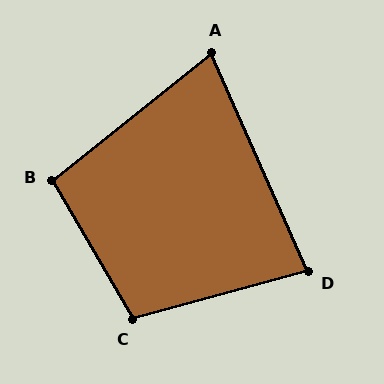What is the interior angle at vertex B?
Approximately 98 degrees (obtuse).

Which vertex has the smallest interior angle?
A, at approximately 75 degrees.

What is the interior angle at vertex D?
Approximately 82 degrees (acute).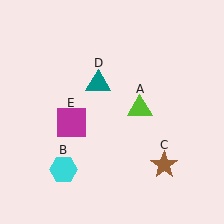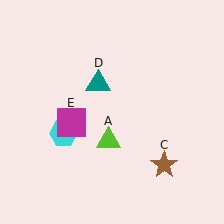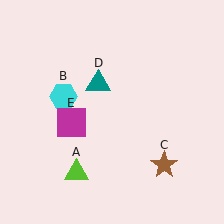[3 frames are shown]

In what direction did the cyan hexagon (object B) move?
The cyan hexagon (object B) moved up.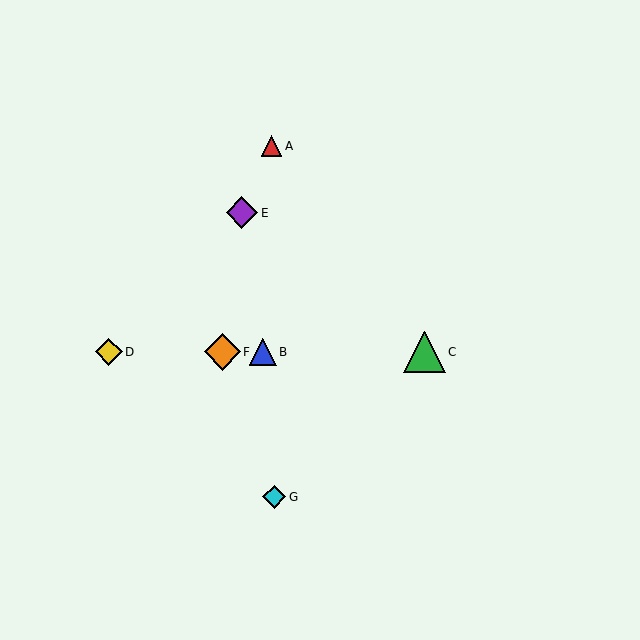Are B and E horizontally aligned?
No, B is at y≈352 and E is at y≈213.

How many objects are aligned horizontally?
4 objects (B, C, D, F) are aligned horizontally.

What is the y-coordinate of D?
Object D is at y≈352.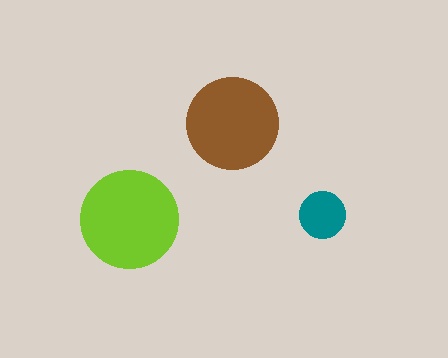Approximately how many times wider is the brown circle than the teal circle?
About 2 times wider.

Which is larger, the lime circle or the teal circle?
The lime one.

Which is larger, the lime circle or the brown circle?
The lime one.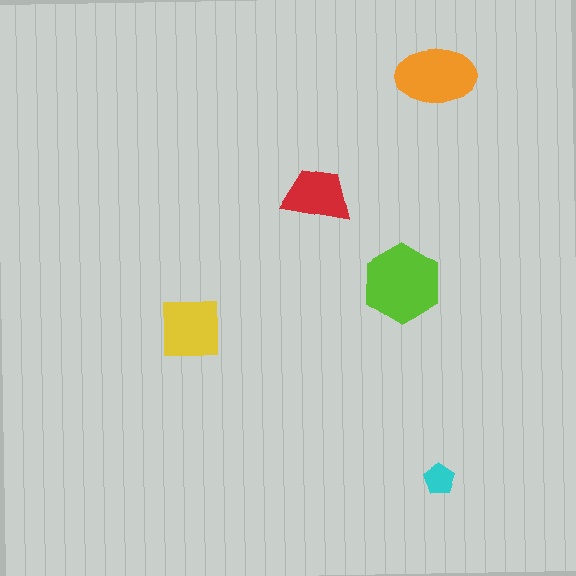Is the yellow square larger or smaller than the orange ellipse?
Smaller.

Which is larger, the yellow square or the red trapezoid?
The yellow square.